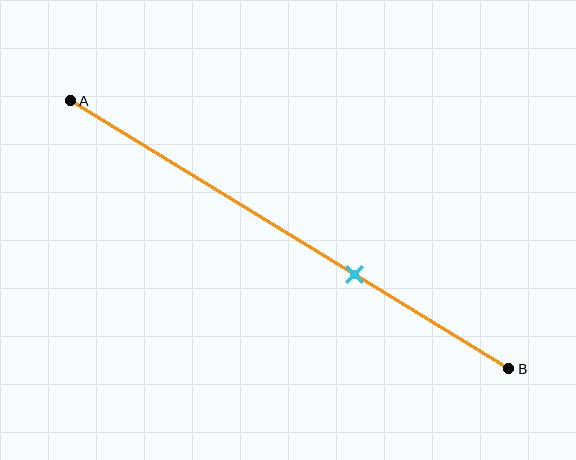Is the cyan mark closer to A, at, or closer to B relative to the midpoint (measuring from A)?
The cyan mark is closer to point B than the midpoint of segment AB.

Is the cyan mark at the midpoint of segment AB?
No, the mark is at about 65% from A, not at the 50% midpoint.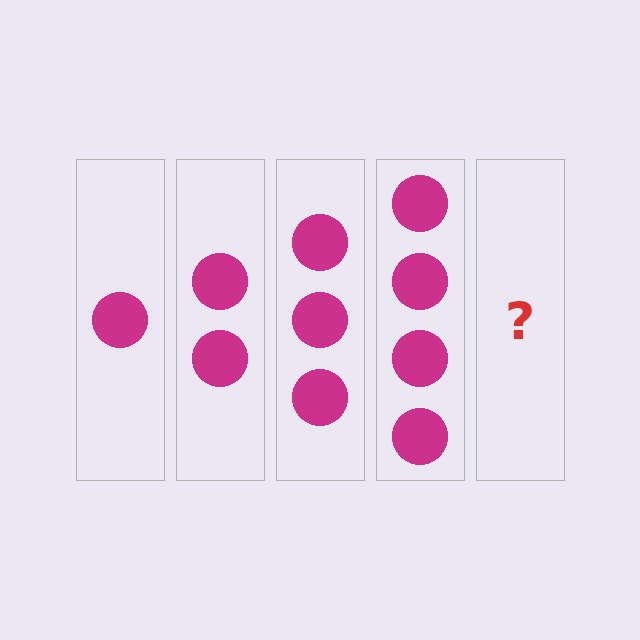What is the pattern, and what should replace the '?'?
The pattern is that each step adds one more circle. The '?' should be 5 circles.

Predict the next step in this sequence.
The next step is 5 circles.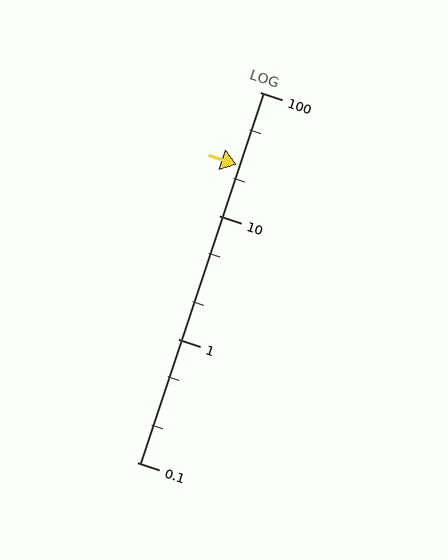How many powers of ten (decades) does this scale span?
The scale spans 3 decades, from 0.1 to 100.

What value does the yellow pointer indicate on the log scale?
The pointer indicates approximately 26.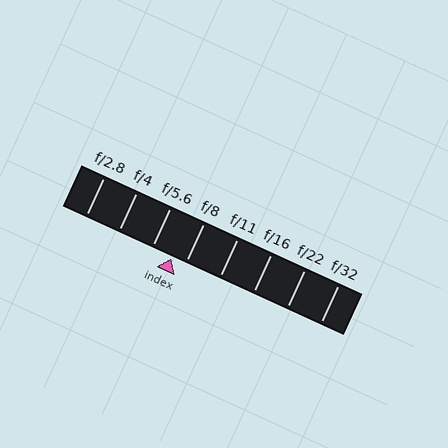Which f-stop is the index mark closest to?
The index mark is closest to f/8.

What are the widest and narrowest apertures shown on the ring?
The widest aperture shown is f/2.8 and the narrowest is f/32.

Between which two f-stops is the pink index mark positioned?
The index mark is between f/5.6 and f/8.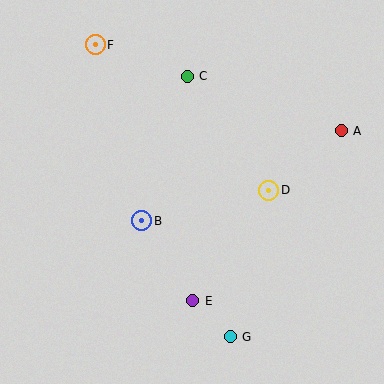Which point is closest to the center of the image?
Point B at (142, 221) is closest to the center.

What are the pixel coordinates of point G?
Point G is at (230, 337).